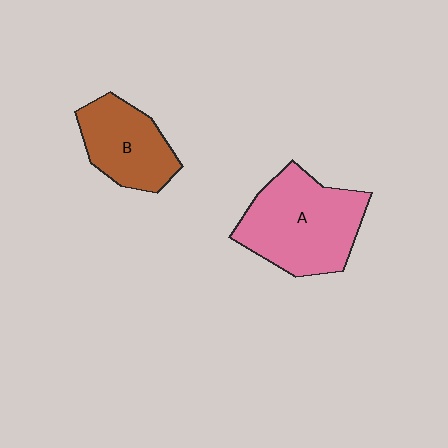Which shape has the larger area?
Shape A (pink).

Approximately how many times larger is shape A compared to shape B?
Approximately 1.5 times.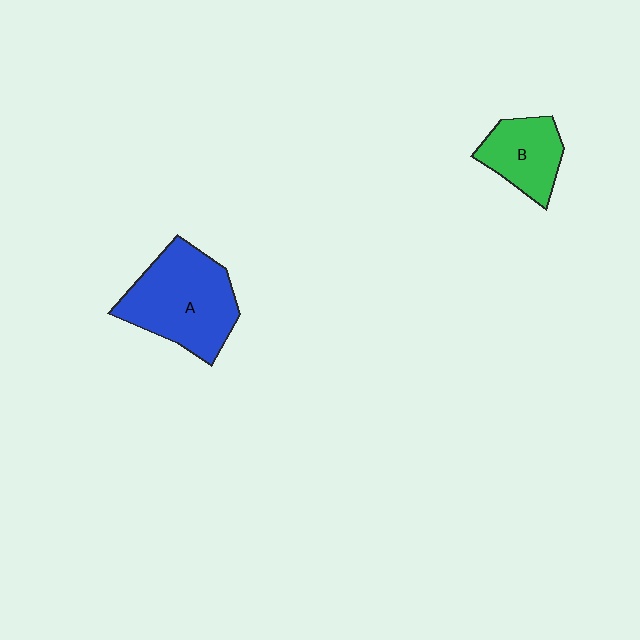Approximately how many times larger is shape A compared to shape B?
Approximately 1.8 times.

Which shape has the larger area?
Shape A (blue).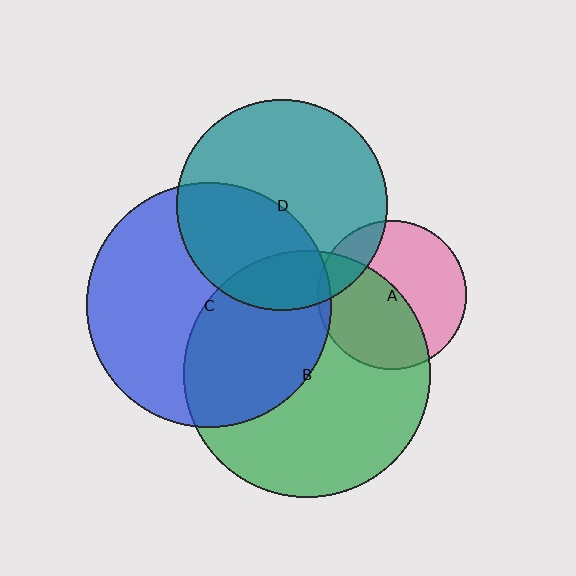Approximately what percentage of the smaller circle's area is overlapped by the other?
Approximately 5%.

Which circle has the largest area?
Circle B (green).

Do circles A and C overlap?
Yes.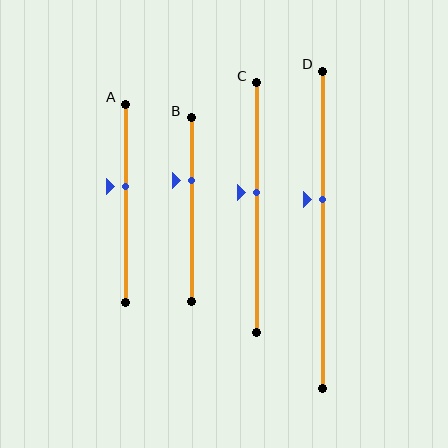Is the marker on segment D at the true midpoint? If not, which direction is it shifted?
No, the marker on segment D is shifted upward by about 9% of the segment length.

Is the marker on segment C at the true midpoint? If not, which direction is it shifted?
No, the marker on segment C is shifted upward by about 6% of the segment length.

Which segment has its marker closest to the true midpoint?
Segment C has its marker closest to the true midpoint.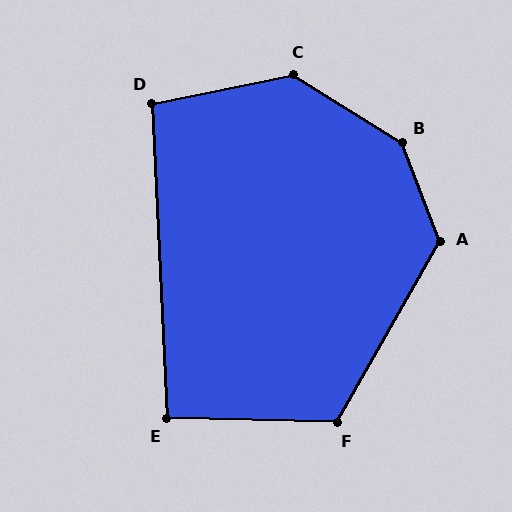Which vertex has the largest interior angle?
B, at approximately 143 degrees.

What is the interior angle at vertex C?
Approximately 137 degrees (obtuse).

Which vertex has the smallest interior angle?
E, at approximately 94 degrees.